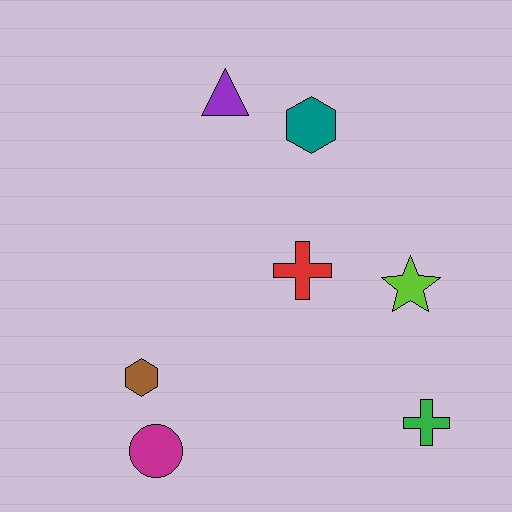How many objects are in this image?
There are 7 objects.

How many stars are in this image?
There is 1 star.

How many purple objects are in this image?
There is 1 purple object.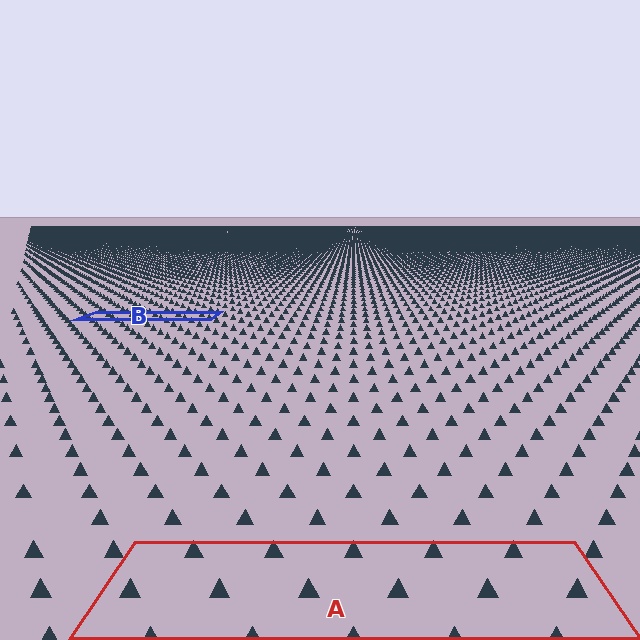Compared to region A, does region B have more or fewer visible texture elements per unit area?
Region B has more texture elements per unit area — they are packed more densely because it is farther away.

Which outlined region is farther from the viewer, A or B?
Region B is farther from the viewer — the texture elements inside it appear smaller and more densely packed.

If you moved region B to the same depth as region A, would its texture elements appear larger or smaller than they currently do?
They would appear larger. At a closer depth, the same texture elements are projected at a bigger on-screen size.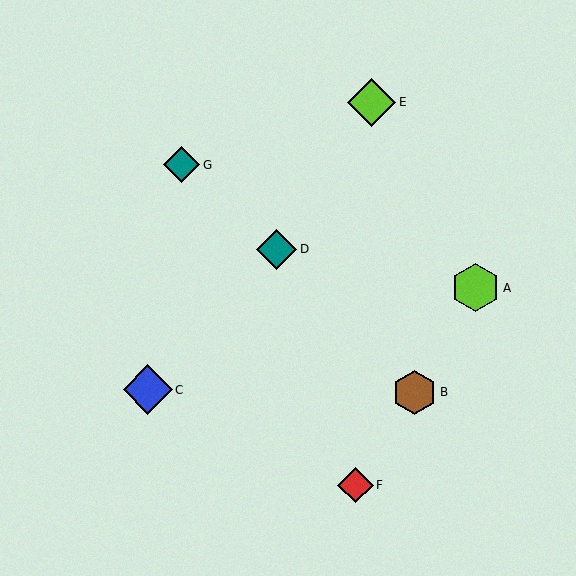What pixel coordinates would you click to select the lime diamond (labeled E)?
Click at (372, 102) to select the lime diamond E.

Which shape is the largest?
The blue diamond (labeled C) is the largest.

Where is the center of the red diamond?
The center of the red diamond is at (356, 485).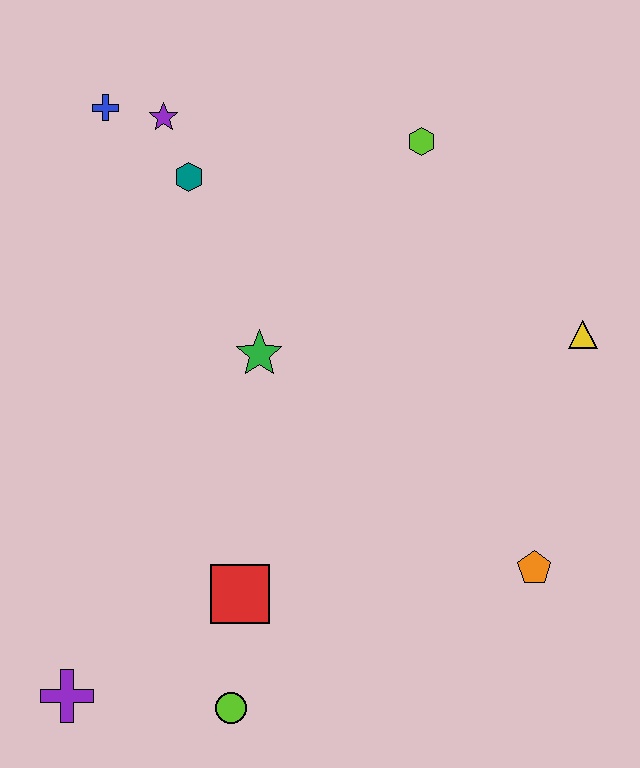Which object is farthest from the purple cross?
The lime hexagon is farthest from the purple cross.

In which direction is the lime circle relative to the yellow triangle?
The lime circle is below the yellow triangle.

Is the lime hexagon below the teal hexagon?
No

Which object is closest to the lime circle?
The red square is closest to the lime circle.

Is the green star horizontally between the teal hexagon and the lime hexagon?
Yes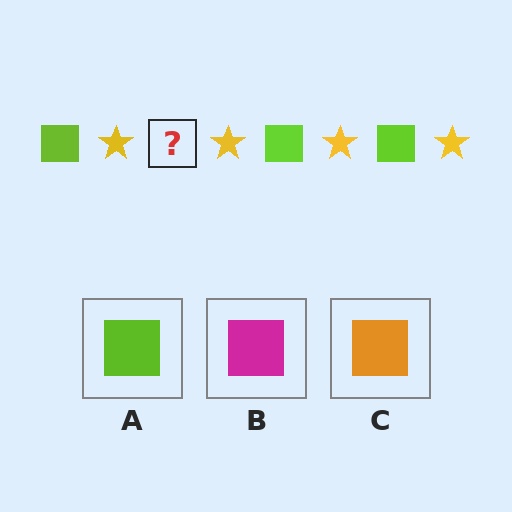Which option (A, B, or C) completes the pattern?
A.